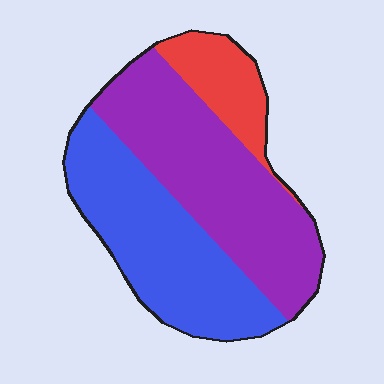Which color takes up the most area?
Purple, at roughly 45%.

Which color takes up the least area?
Red, at roughly 15%.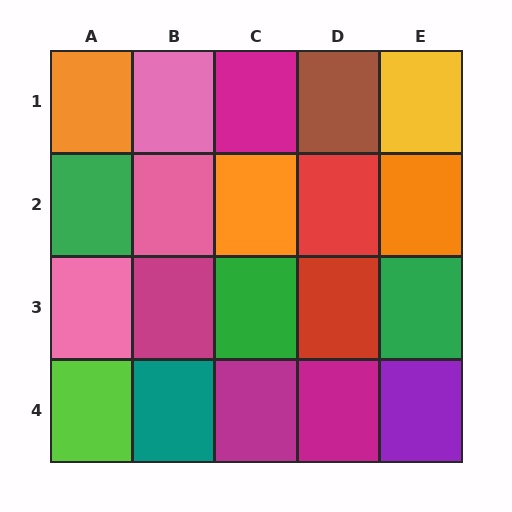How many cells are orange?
3 cells are orange.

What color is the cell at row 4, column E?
Purple.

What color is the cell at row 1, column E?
Yellow.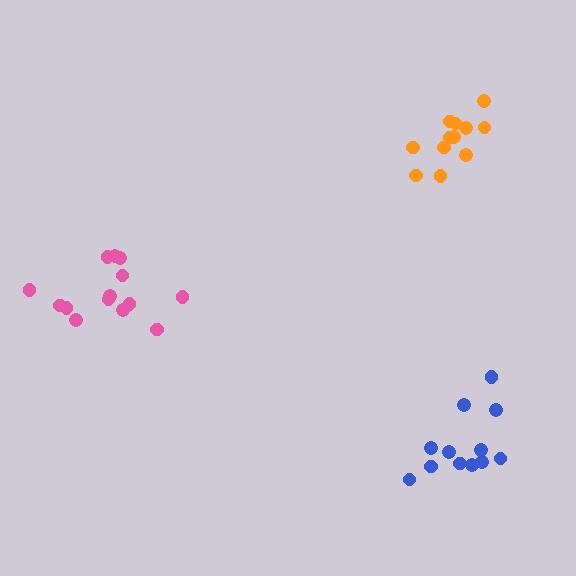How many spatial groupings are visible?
There are 3 spatial groupings.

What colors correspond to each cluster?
The clusters are colored: blue, pink, orange.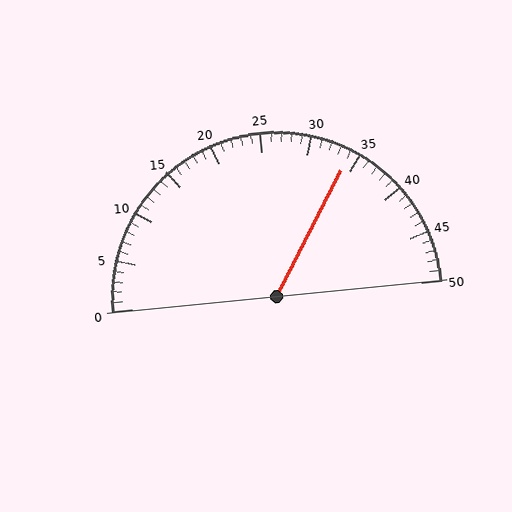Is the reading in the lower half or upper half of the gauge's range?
The reading is in the upper half of the range (0 to 50).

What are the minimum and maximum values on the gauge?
The gauge ranges from 0 to 50.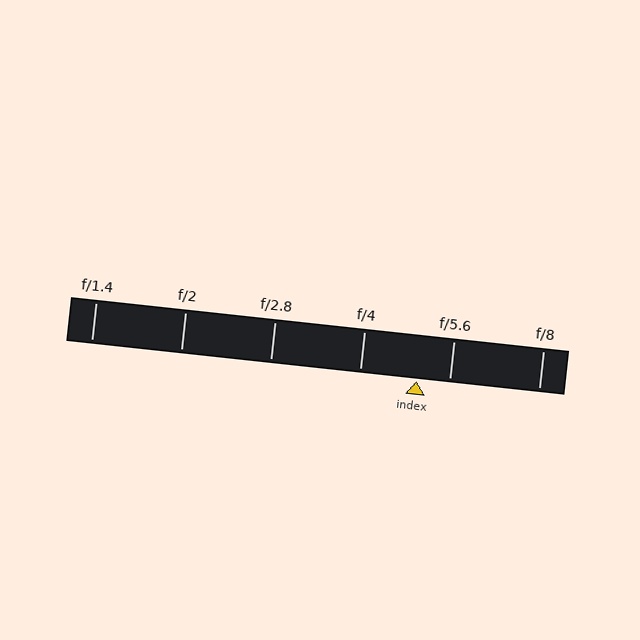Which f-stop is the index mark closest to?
The index mark is closest to f/5.6.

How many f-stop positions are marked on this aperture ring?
There are 6 f-stop positions marked.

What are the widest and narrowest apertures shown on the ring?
The widest aperture shown is f/1.4 and the narrowest is f/8.